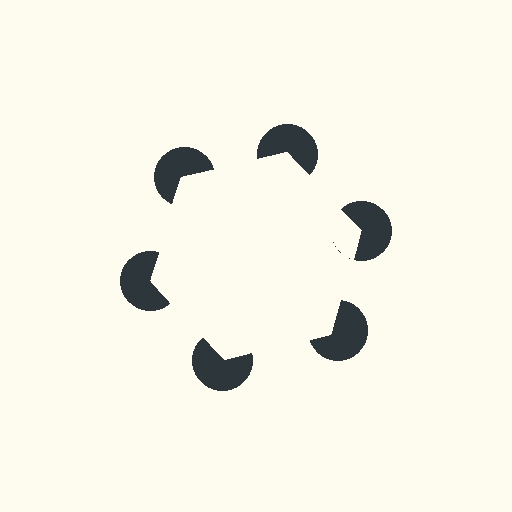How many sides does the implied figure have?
6 sides.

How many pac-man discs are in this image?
There are 6 — one at each vertex of the illusory hexagon.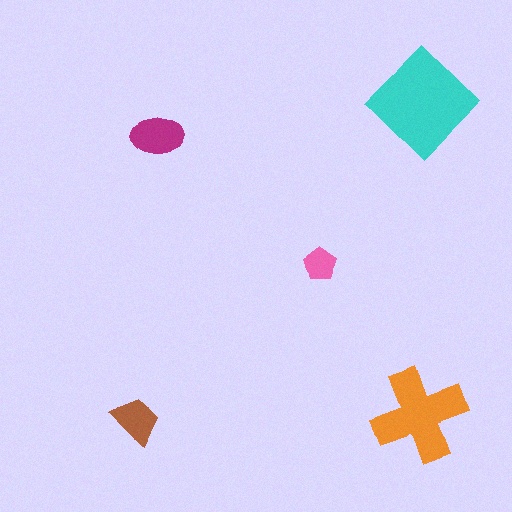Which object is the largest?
The cyan diamond.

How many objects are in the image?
There are 5 objects in the image.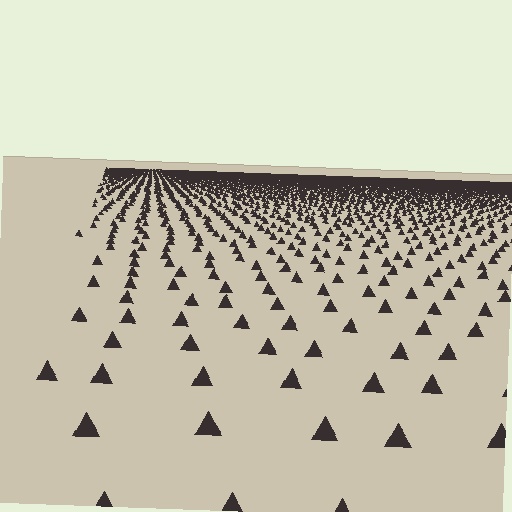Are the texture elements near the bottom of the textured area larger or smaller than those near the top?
Larger. Near the bottom, elements are closer to the viewer and appear at a bigger on-screen size.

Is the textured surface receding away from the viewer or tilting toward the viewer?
The surface is receding away from the viewer. Texture elements get smaller and denser toward the top.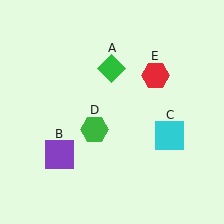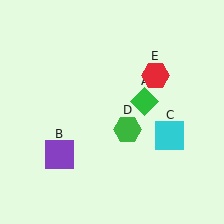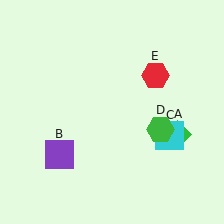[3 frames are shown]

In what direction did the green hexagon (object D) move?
The green hexagon (object D) moved right.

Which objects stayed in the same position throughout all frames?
Purple square (object B) and cyan square (object C) and red hexagon (object E) remained stationary.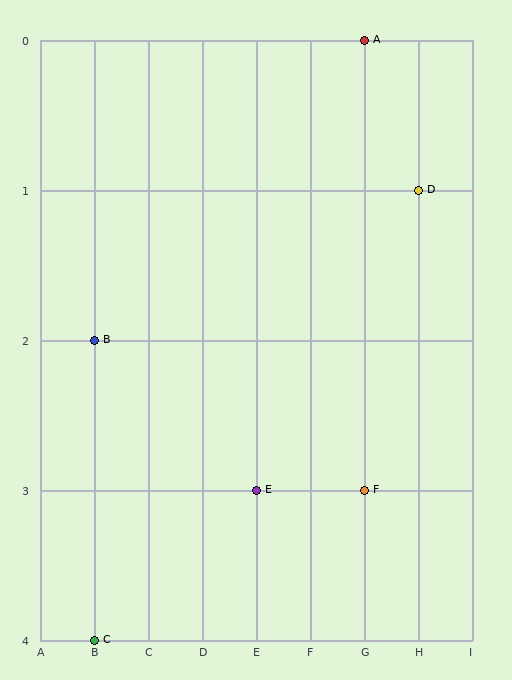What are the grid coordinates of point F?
Point F is at grid coordinates (G, 3).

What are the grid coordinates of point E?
Point E is at grid coordinates (E, 3).